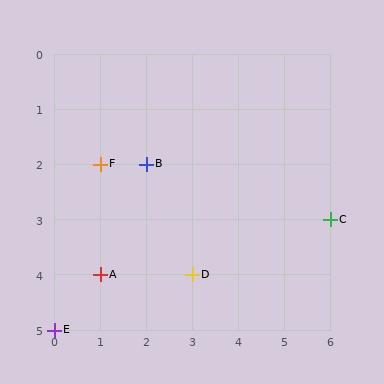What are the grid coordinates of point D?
Point D is at grid coordinates (3, 4).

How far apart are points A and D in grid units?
Points A and D are 2 columns apart.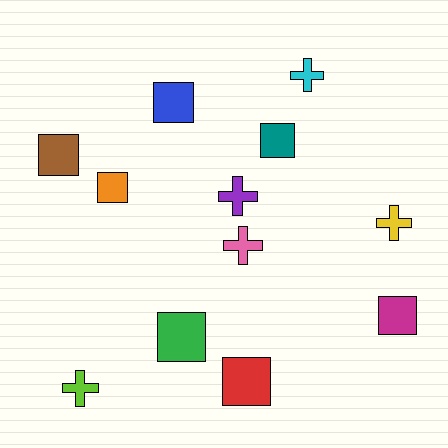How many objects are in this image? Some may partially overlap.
There are 12 objects.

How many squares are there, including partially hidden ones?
There are 7 squares.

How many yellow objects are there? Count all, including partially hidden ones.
There is 1 yellow object.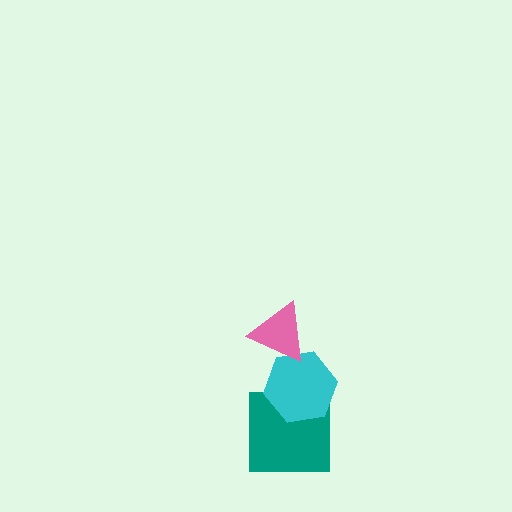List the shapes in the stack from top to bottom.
From top to bottom: the pink triangle, the cyan hexagon, the teal square.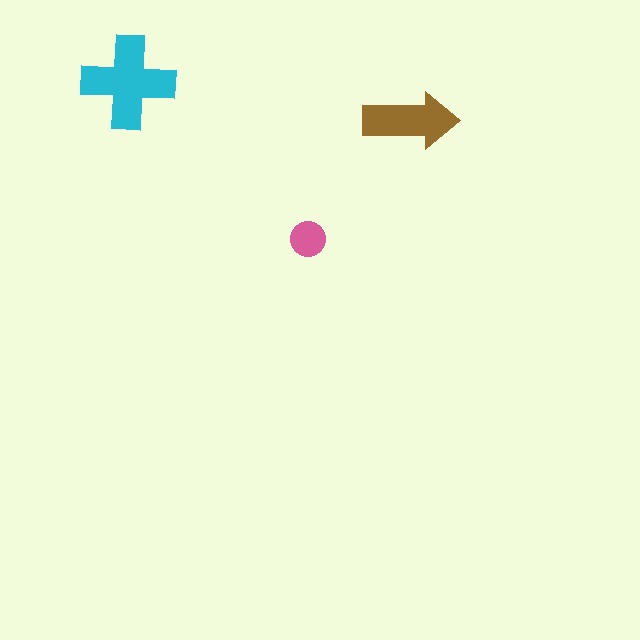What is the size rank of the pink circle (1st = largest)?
3rd.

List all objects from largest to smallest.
The cyan cross, the brown arrow, the pink circle.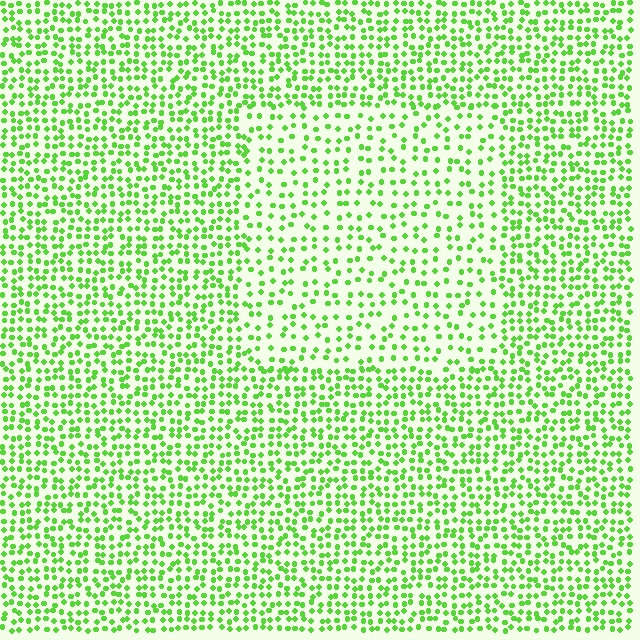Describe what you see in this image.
The image contains small lime elements arranged at two different densities. A rectangle-shaped region is visible where the elements are less densely packed than the surrounding area.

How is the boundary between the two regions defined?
The boundary is defined by a change in element density (approximately 1.8x ratio). All elements are the same color, size, and shape.